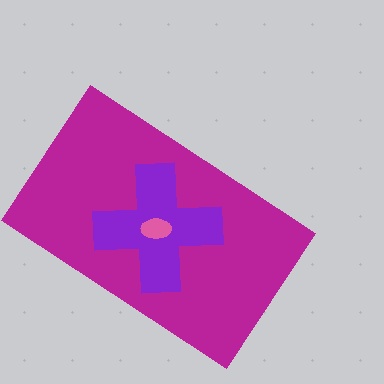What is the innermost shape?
The pink ellipse.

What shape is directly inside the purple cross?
The pink ellipse.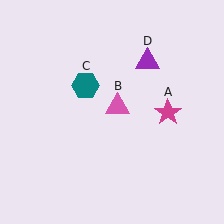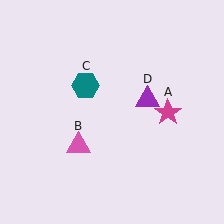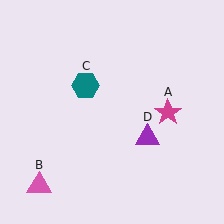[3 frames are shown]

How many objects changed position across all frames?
2 objects changed position: pink triangle (object B), purple triangle (object D).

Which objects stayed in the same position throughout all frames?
Magenta star (object A) and teal hexagon (object C) remained stationary.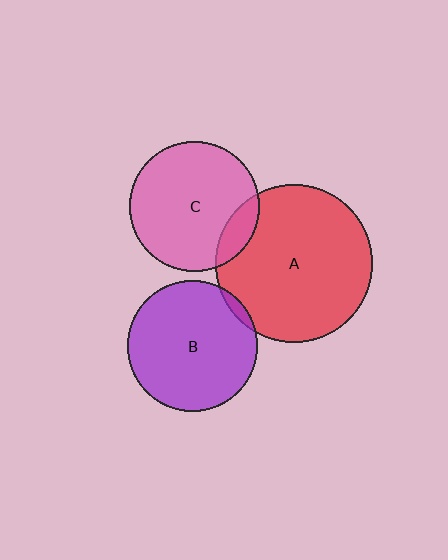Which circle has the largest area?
Circle A (red).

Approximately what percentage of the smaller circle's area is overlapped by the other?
Approximately 5%.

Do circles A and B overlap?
Yes.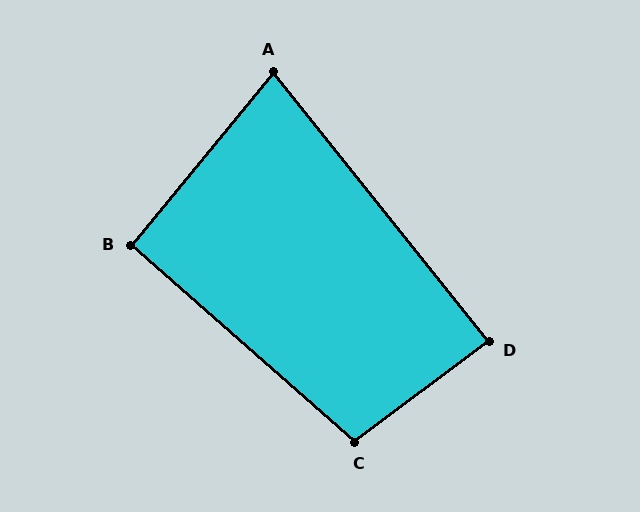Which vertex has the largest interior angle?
C, at approximately 102 degrees.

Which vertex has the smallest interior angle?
A, at approximately 78 degrees.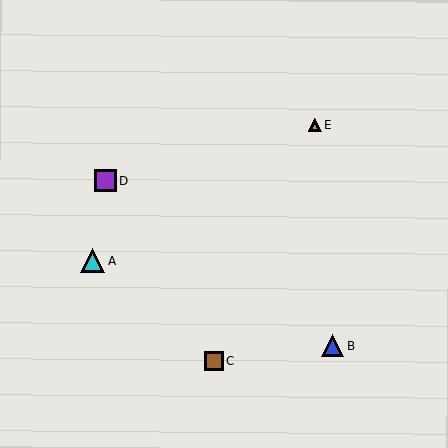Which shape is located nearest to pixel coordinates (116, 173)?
The purple square (labeled D) at (106, 181) is nearest to that location.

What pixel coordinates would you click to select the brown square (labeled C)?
Click at (214, 361) to select the brown square C.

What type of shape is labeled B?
Shape B is a blue triangle.